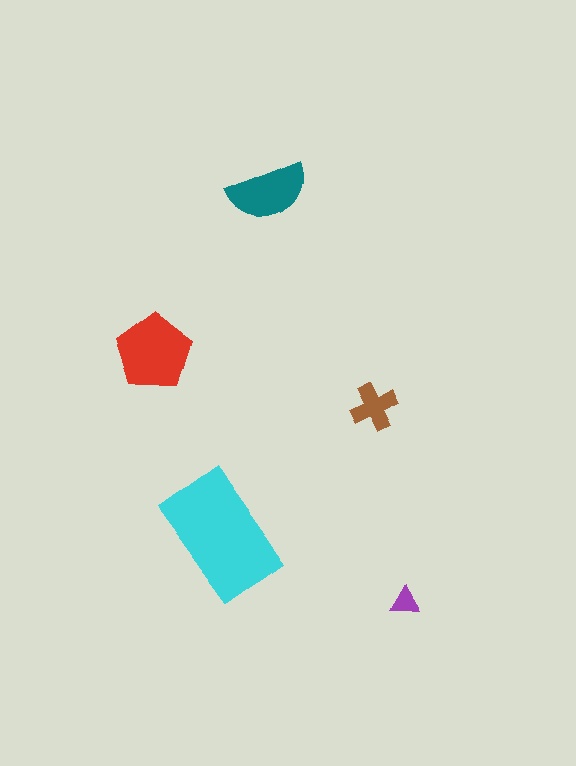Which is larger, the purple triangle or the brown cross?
The brown cross.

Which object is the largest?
The cyan rectangle.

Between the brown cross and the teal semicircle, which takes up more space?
The teal semicircle.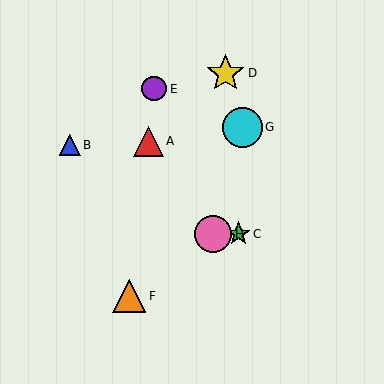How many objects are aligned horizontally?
2 objects (C, H) are aligned horizontally.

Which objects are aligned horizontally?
Objects C, H are aligned horizontally.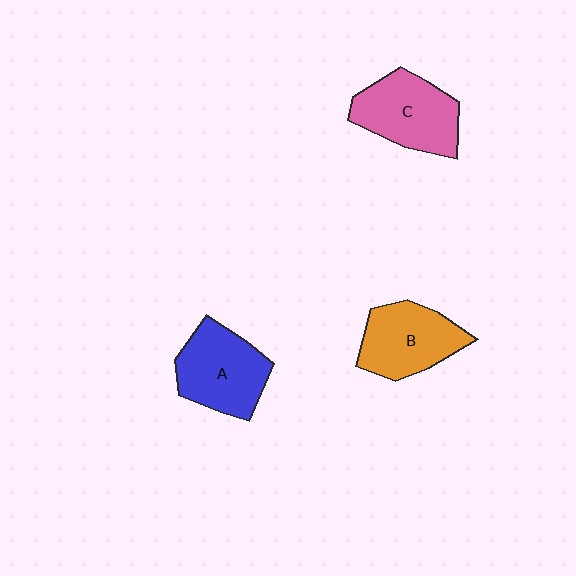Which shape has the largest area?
Shape A (blue).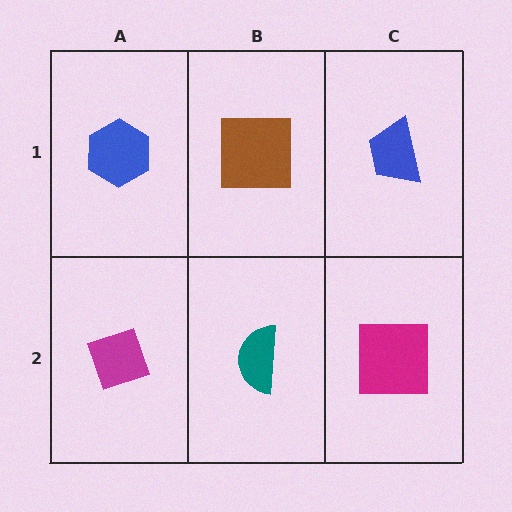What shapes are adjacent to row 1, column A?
A magenta diamond (row 2, column A), a brown square (row 1, column B).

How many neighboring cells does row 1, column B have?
3.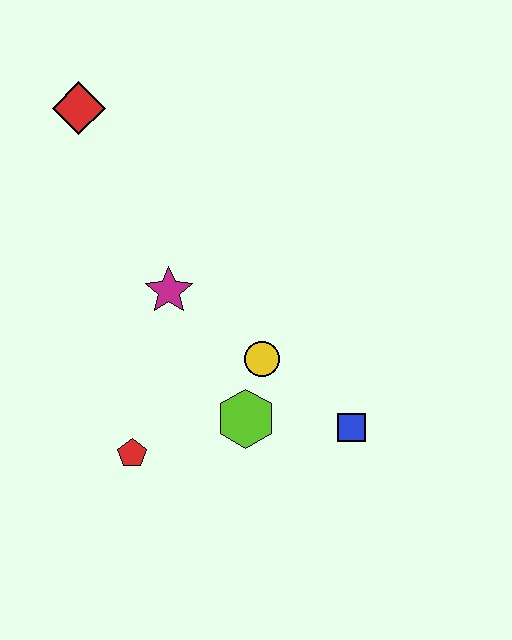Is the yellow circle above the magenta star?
No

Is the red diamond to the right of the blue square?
No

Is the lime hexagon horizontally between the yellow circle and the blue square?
No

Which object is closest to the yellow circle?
The lime hexagon is closest to the yellow circle.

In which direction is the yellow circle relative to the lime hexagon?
The yellow circle is above the lime hexagon.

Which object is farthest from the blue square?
The red diamond is farthest from the blue square.